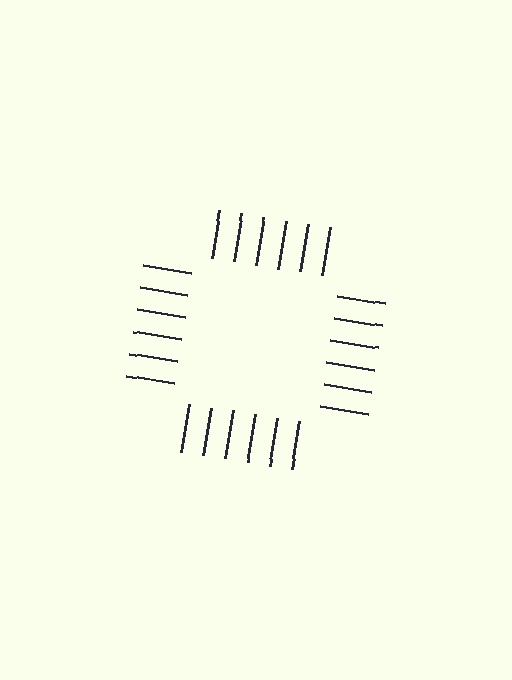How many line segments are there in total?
24 — 6 along each of the 4 edges.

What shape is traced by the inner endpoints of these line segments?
An illusory square — the line segments terminate on its edges but no continuous stroke is drawn.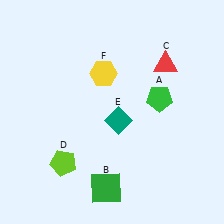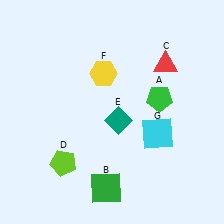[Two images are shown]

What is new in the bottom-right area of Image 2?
A cyan square (G) was added in the bottom-right area of Image 2.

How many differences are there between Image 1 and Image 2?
There is 1 difference between the two images.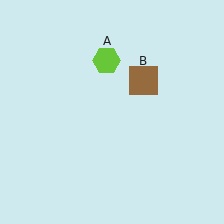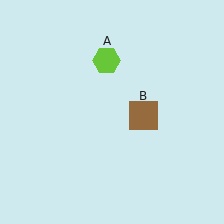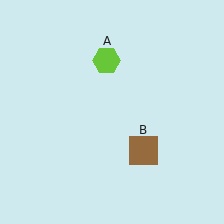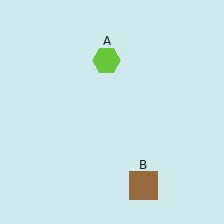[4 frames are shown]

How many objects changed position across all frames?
1 object changed position: brown square (object B).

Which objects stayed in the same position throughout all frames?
Lime hexagon (object A) remained stationary.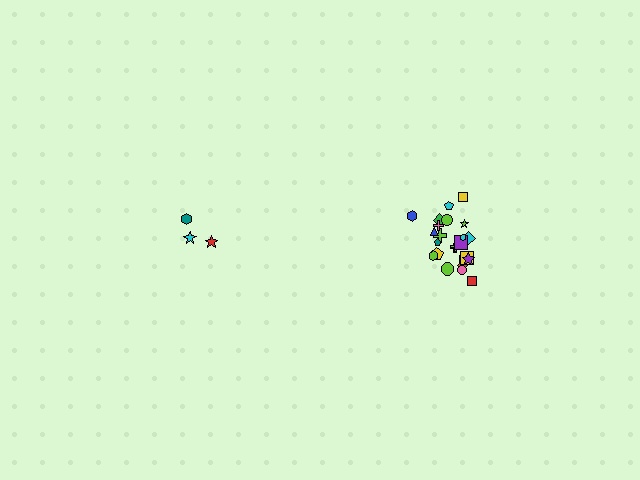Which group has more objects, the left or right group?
The right group.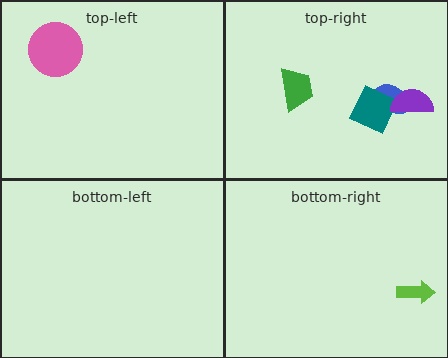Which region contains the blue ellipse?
The top-right region.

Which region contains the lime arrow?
The bottom-right region.